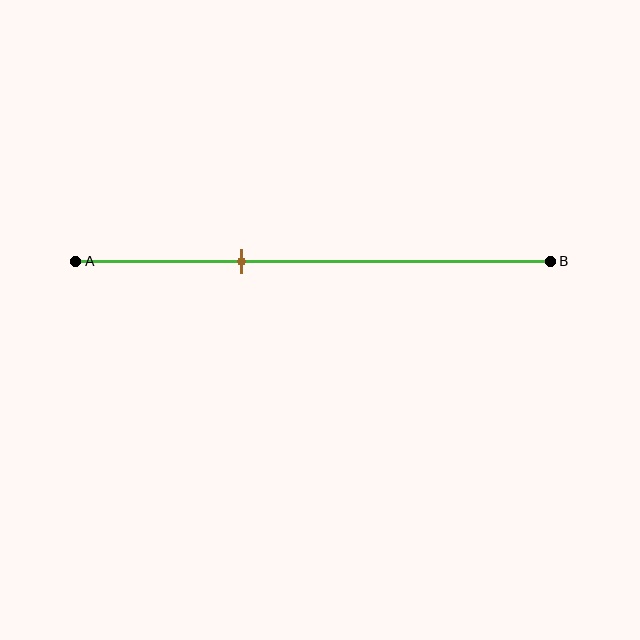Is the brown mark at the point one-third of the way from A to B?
Yes, the mark is approximately at the one-third point.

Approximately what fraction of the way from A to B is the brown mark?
The brown mark is approximately 35% of the way from A to B.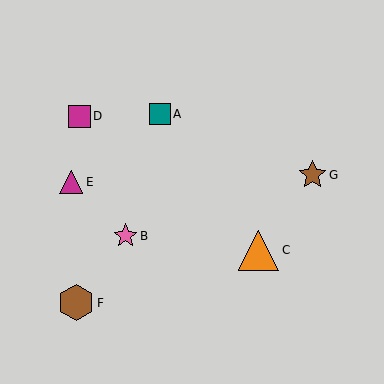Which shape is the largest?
The orange triangle (labeled C) is the largest.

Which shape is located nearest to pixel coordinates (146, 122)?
The teal square (labeled A) at (160, 114) is nearest to that location.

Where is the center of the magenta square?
The center of the magenta square is at (79, 116).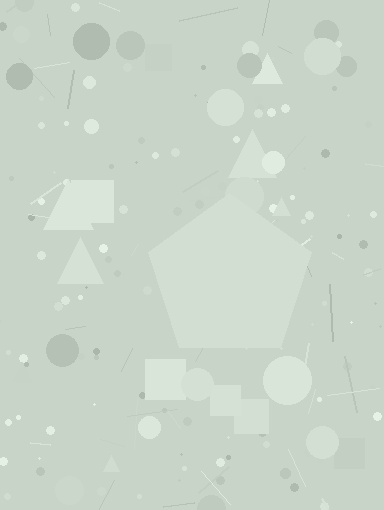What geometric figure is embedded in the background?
A pentagon is embedded in the background.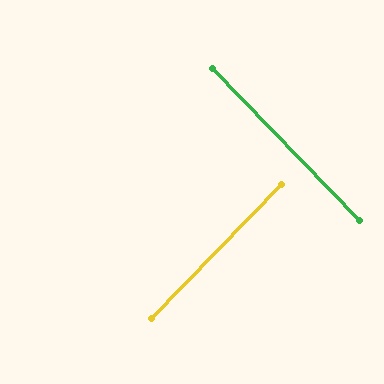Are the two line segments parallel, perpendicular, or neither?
Perpendicular — they meet at approximately 88°.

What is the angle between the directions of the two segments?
Approximately 88 degrees.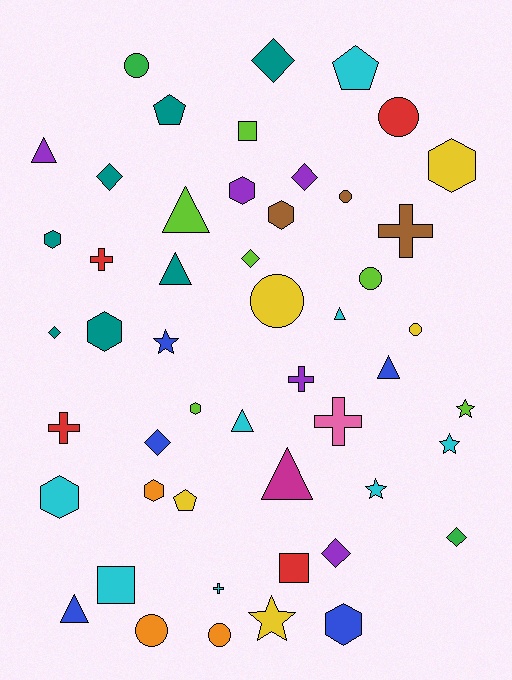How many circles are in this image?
There are 8 circles.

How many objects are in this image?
There are 50 objects.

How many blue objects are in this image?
There are 5 blue objects.